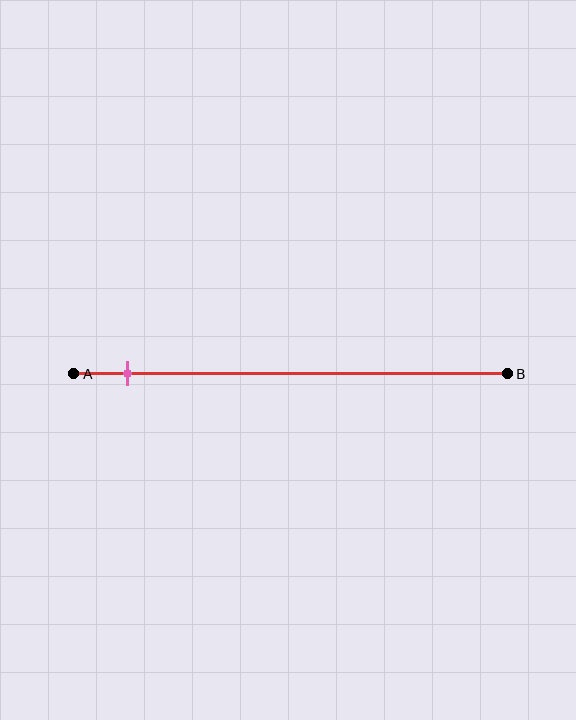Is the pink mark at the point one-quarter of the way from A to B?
No, the mark is at about 10% from A, not at the 25% one-quarter point.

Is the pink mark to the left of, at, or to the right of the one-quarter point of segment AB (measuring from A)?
The pink mark is to the left of the one-quarter point of segment AB.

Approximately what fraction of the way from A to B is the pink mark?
The pink mark is approximately 10% of the way from A to B.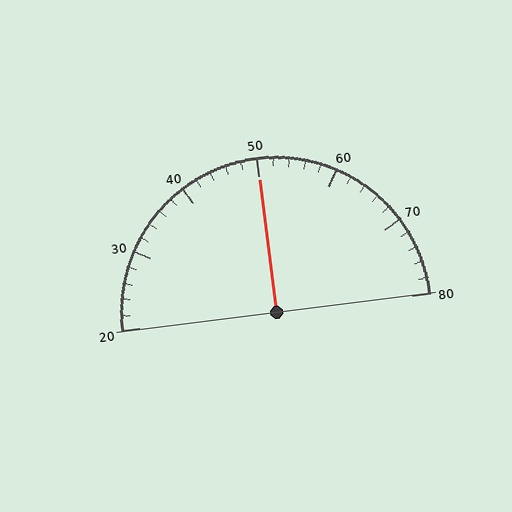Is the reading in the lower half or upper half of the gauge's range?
The reading is in the upper half of the range (20 to 80).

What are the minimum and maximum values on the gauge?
The gauge ranges from 20 to 80.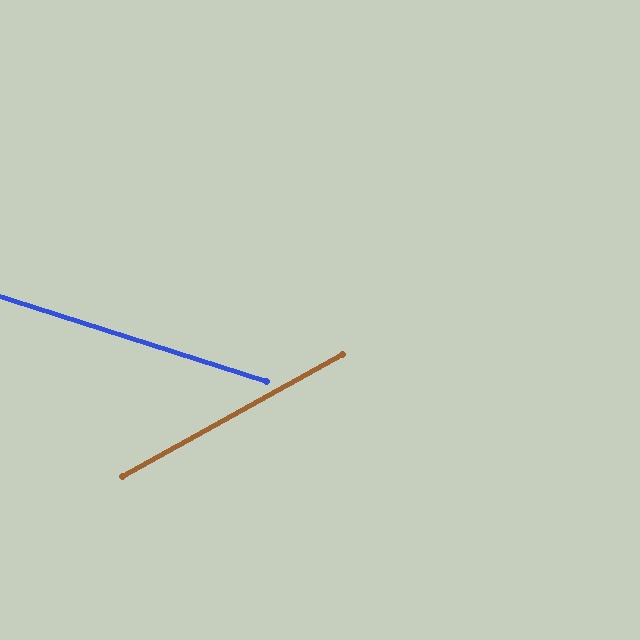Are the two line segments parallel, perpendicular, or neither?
Neither parallel nor perpendicular — they differ by about 47°.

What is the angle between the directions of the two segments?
Approximately 47 degrees.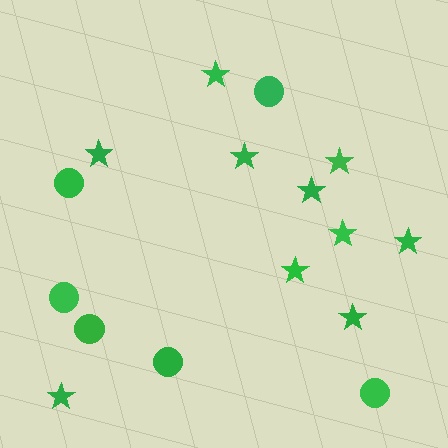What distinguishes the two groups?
There are 2 groups: one group of stars (10) and one group of circles (6).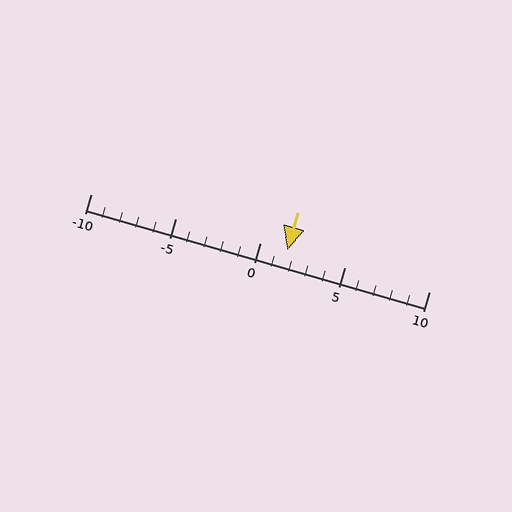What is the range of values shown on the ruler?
The ruler shows values from -10 to 10.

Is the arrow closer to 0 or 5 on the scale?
The arrow is closer to 0.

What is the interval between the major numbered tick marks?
The major tick marks are spaced 5 units apart.